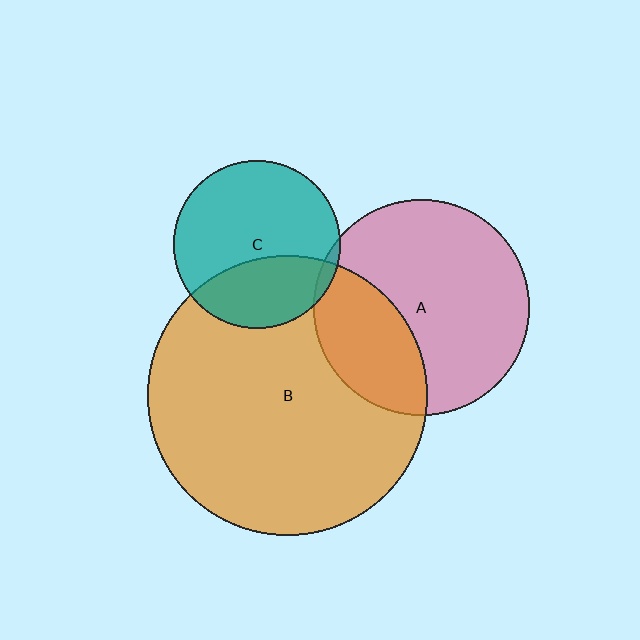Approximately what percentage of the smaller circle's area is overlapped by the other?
Approximately 5%.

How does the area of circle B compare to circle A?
Approximately 1.7 times.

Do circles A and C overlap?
Yes.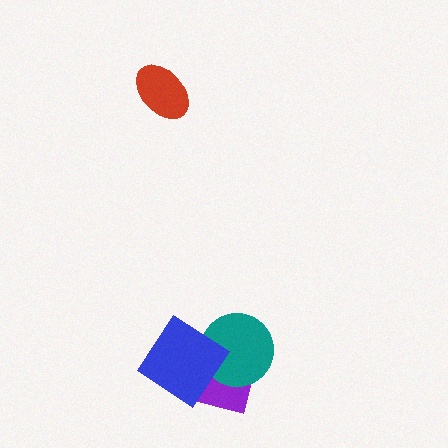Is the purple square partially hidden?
Yes, it is partially covered by another shape.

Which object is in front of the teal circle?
The blue diamond is in front of the teal circle.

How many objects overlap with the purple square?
2 objects overlap with the purple square.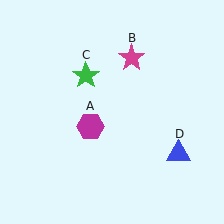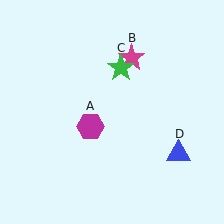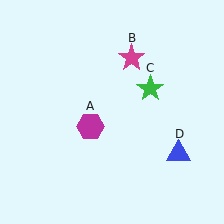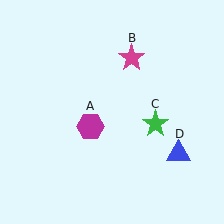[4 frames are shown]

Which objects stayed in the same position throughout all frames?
Magenta hexagon (object A) and magenta star (object B) and blue triangle (object D) remained stationary.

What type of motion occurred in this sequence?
The green star (object C) rotated clockwise around the center of the scene.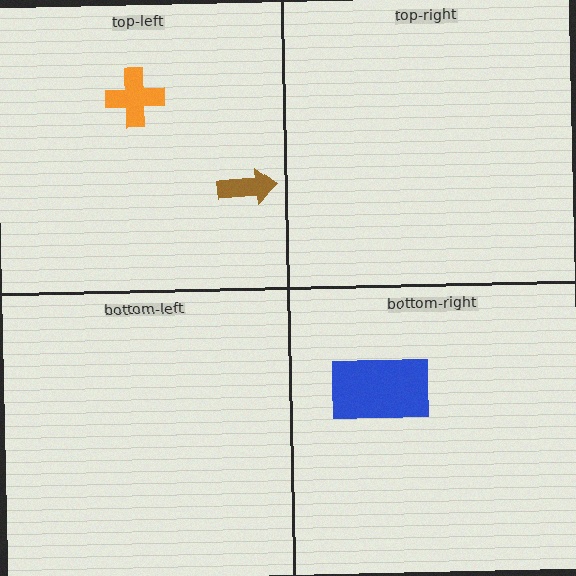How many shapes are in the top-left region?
2.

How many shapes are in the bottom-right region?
1.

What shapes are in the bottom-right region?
The blue rectangle.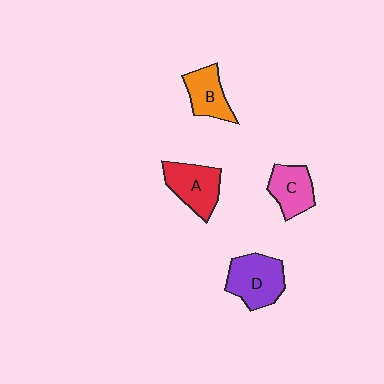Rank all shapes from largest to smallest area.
From largest to smallest: D (purple), A (red), C (pink), B (orange).